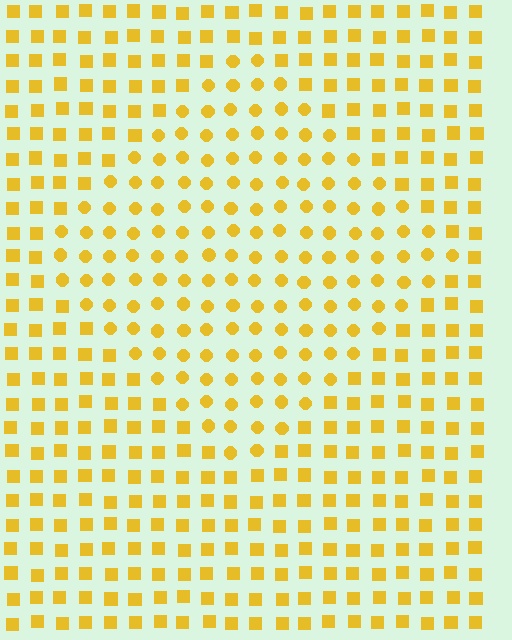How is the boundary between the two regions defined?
The boundary is defined by a change in element shape: circles inside vs. squares outside. All elements share the same color and spacing.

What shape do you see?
I see a diamond.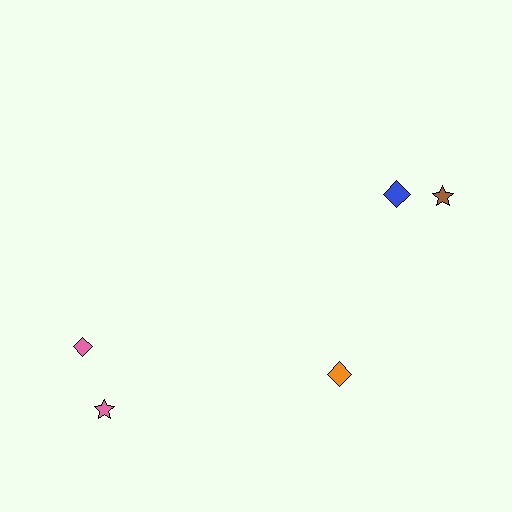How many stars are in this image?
There are 2 stars.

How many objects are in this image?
There are 5 objects.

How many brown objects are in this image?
There is 1 brown object.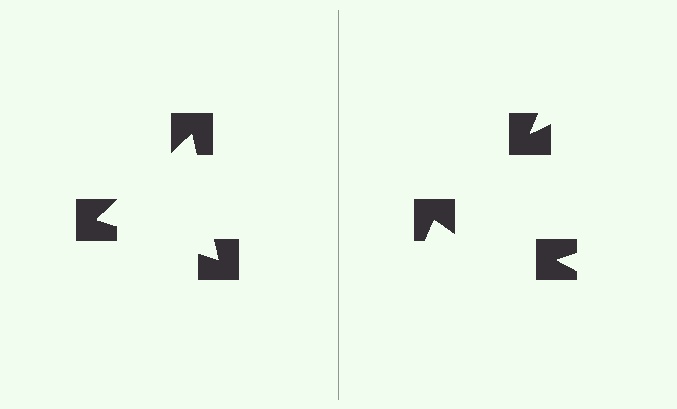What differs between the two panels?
The notched squares are positioned identically on both sides; only the wedge orientations differ. On the left they align to a triangle; on the right they are misaligned.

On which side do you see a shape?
An illusory triangle appears on the left side. On the right side the wedge cuts are rotated, so no coherent shape forms.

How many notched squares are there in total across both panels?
6 — 3 on each side.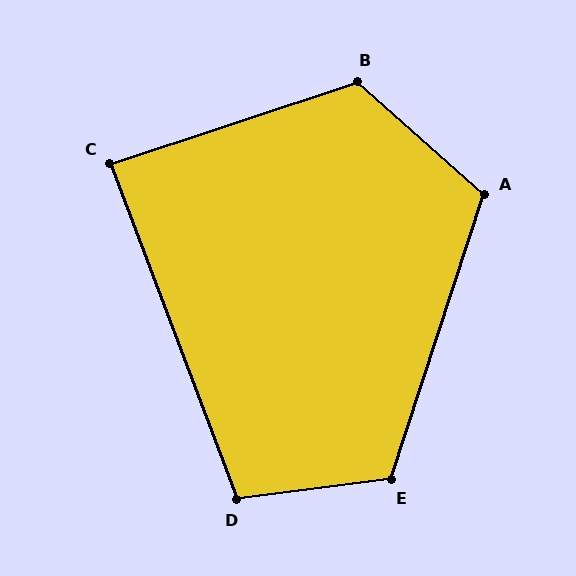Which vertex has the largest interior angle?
B, at approximately 120 degrees.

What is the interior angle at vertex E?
Approximately 115 degrees (obtuse).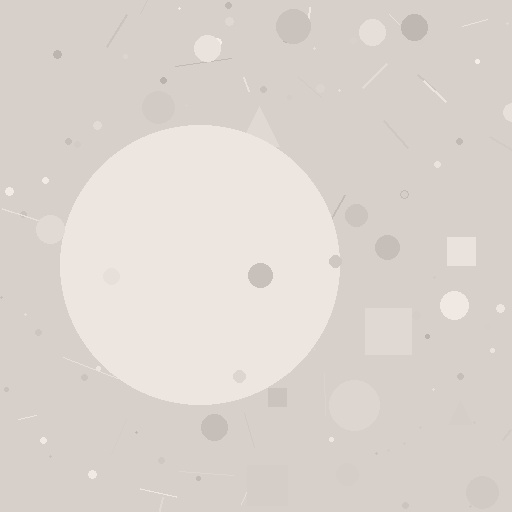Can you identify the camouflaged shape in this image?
The camouflaged shape is a circle.